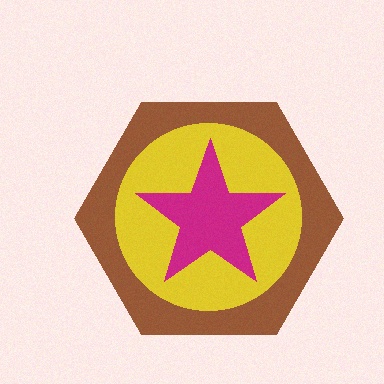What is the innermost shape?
The magenta star.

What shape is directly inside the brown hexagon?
The yellow circle.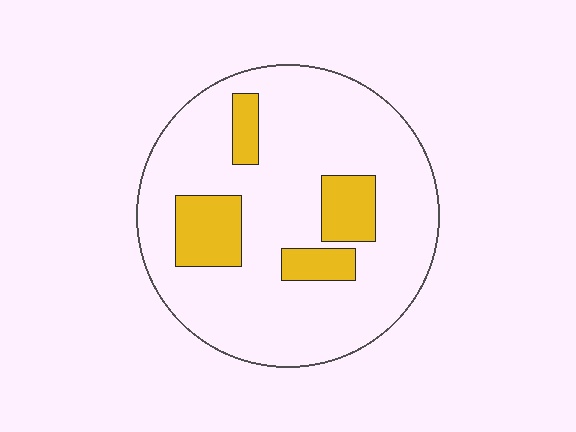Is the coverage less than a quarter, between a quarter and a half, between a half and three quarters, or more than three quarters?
Less than a quarter.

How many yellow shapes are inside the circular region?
4.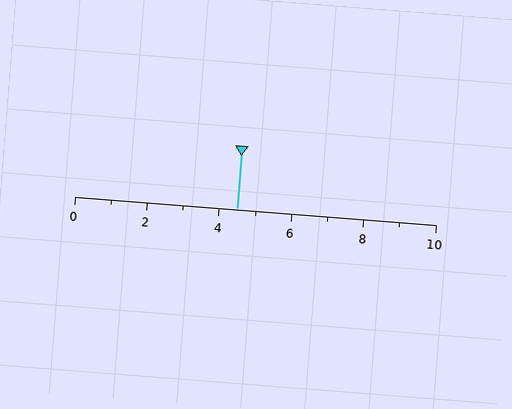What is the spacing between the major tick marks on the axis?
The major ticks are spaced 2 apart.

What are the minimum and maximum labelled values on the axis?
The axis runs from 0 to 10.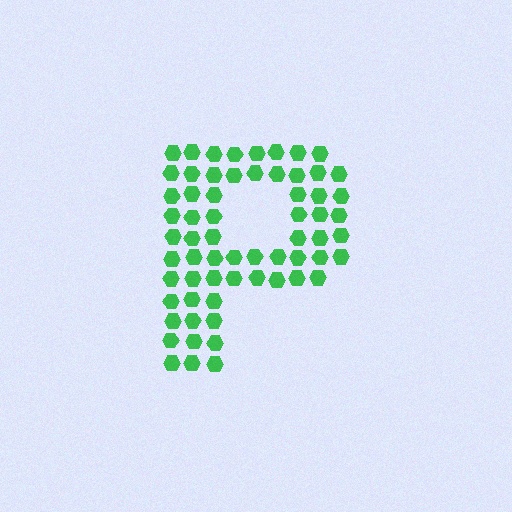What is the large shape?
The large shape is the letter P.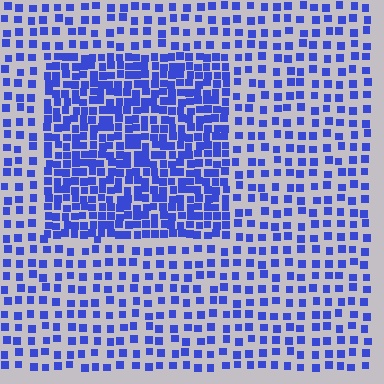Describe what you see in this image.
The image contains small blue elements arranged at two different densities. A rectangle-shaped region is visible where the elements are more densely packed than the surrounding area.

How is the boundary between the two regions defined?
The boundary is defined by a change in element density (approximately 2.1x ratio). All elements are the same color, size, and shape.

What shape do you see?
I see a rectangle.